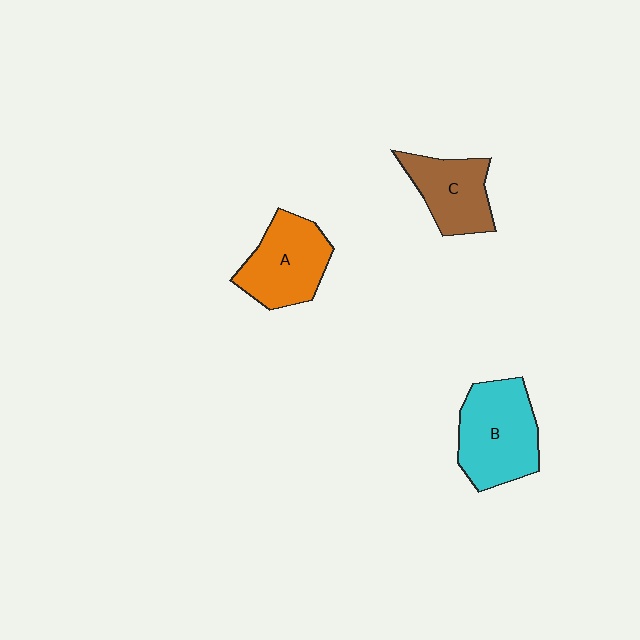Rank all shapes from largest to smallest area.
From largest to smallest: B (cyan), A (orange), C (brown).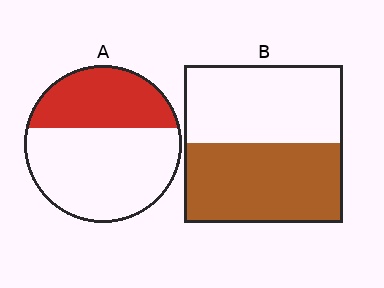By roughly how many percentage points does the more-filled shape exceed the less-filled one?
By roughly 15 percentage points (B over A).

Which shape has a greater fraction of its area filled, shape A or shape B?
Shape B.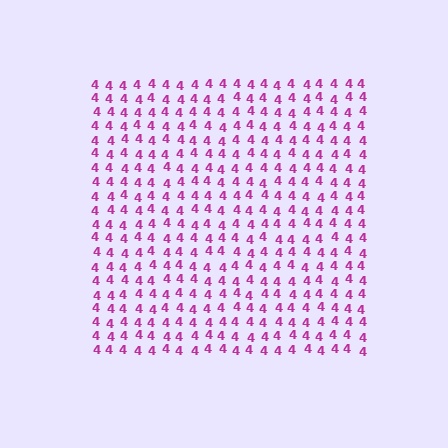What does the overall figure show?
The overall figure shows a square.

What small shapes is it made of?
It is made of small digit 4's.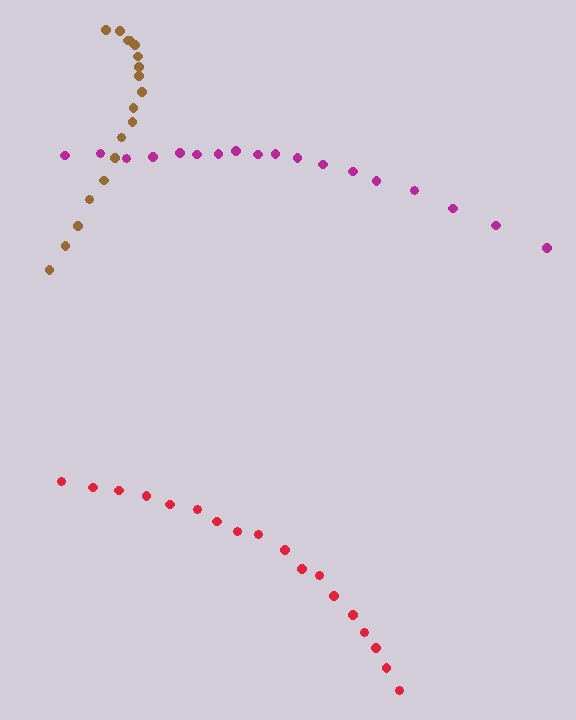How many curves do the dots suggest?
There are 3 distinct paths.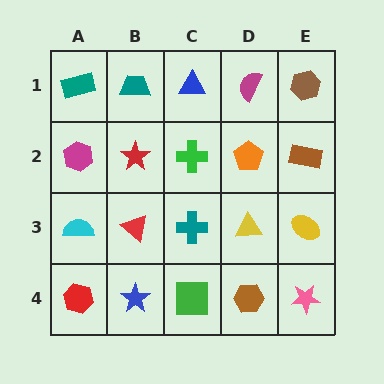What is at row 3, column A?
A cyan semicircle.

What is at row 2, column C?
A green cross.